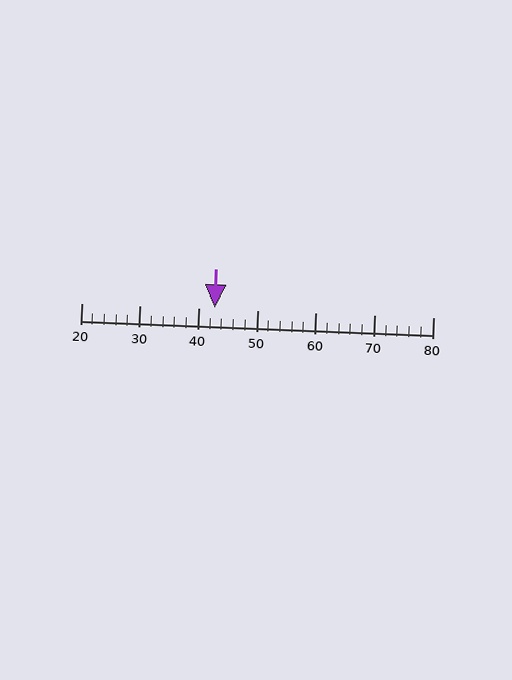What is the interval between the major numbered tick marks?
The major tick marks are spaced 10 units apart.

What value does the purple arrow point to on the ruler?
The purple arrow points to approximately 43.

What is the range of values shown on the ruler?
The ruler shows values from 20 to 80.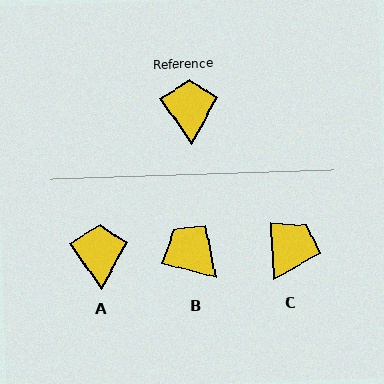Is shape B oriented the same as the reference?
No, it is off by about 40 degrees.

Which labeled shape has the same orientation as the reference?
A.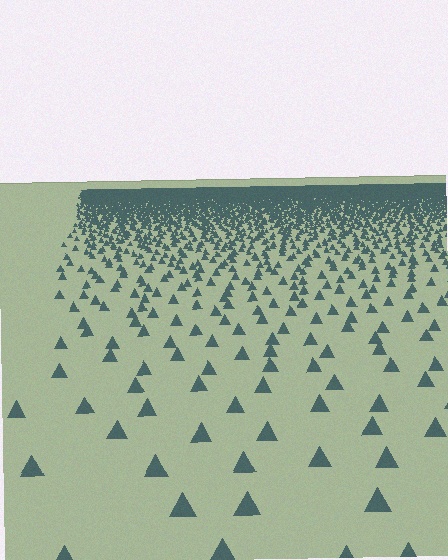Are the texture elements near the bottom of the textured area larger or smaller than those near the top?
Larger. Near the bottom, elements are closer to the viewer and appear at a bigger on-screen size.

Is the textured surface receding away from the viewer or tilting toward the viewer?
The surface is receding away from the viewer. Texture elements get smaller and denser toward the top.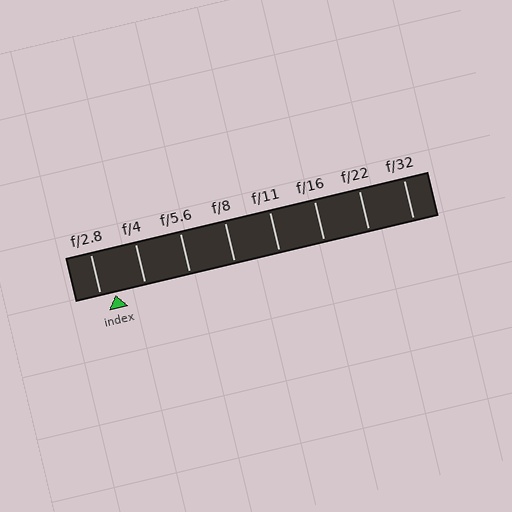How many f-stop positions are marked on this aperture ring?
There are 8 f-stop positions marked.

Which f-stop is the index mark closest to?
The index mark is closest to f/2.8.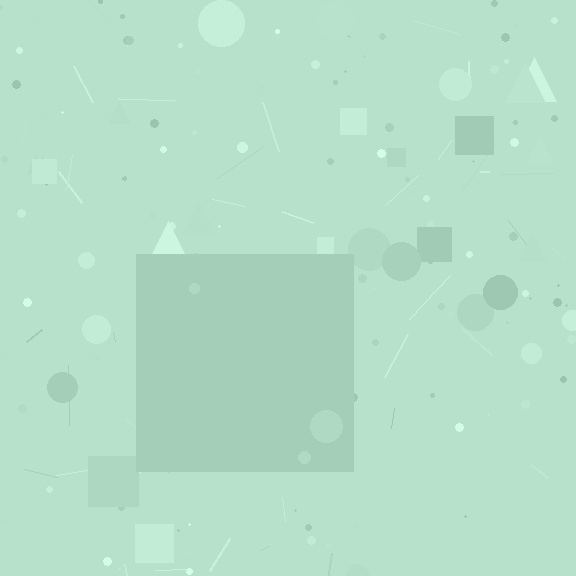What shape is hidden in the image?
A square is hidden in the image.